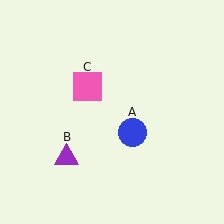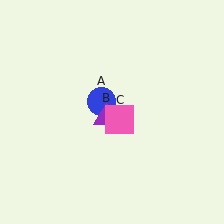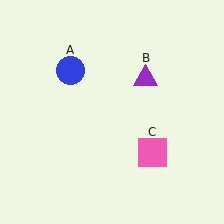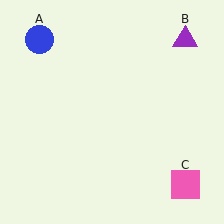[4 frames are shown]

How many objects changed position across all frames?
3 objects changed position: blue circle (object A), purple triangle (object B), pink square (object C).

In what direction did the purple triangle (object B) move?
The purple triangle (object B) moved up and to the right.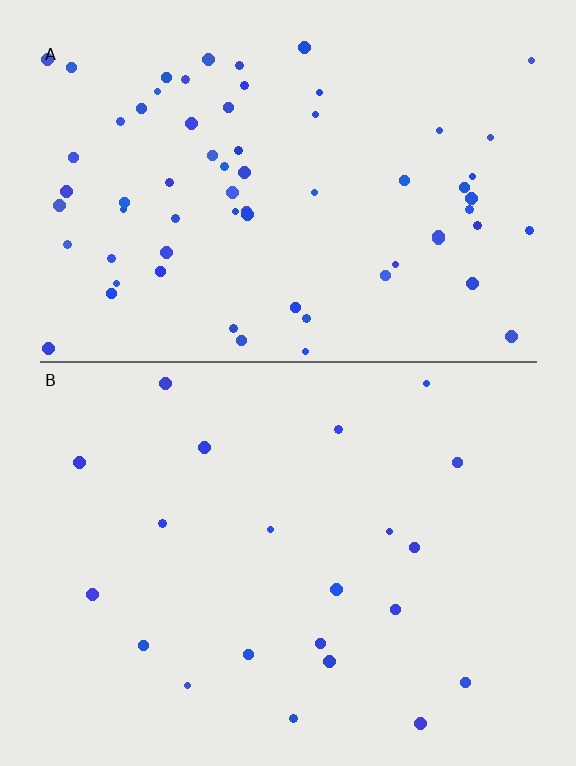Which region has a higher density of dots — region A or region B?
A (the top).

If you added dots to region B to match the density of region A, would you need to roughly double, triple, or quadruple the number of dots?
Approximately triple.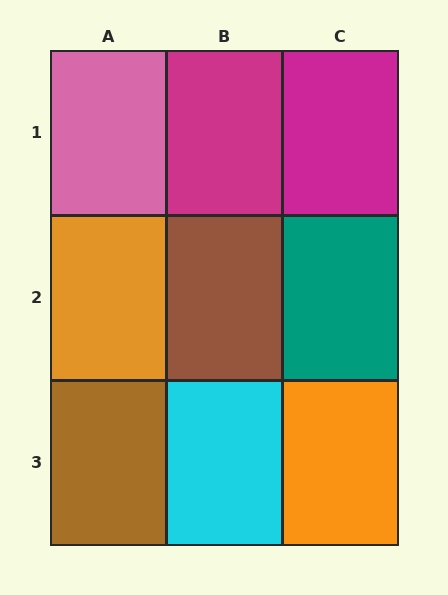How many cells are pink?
1 cell is pink.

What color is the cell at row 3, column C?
Orange.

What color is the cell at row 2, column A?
Orange.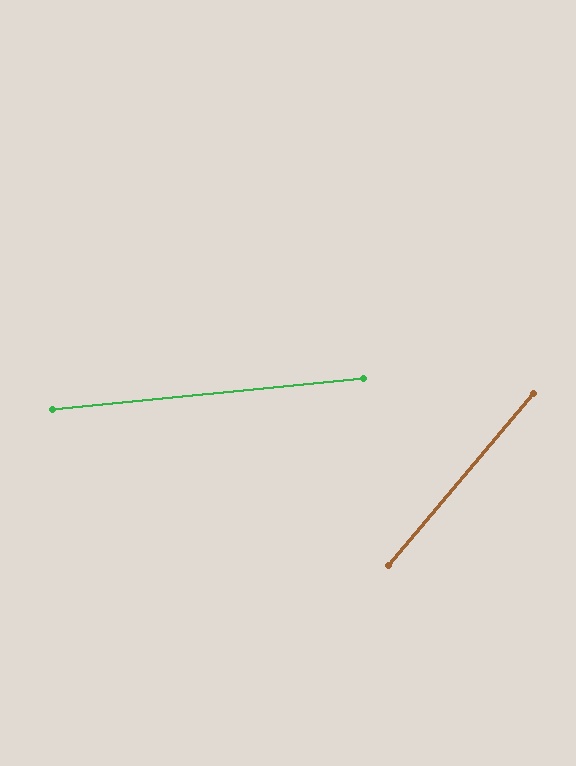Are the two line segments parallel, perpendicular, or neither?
Neither parallel nor perpendicular — they differ by about 44°.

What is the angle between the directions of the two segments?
Approximately 44 degrees.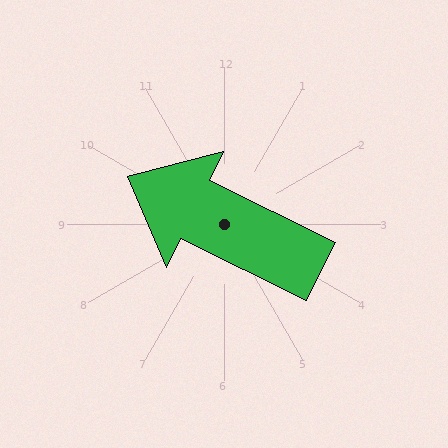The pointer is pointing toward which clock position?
Roughly 10 o'clock.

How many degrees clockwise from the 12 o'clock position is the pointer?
Approximately 296 degrees.